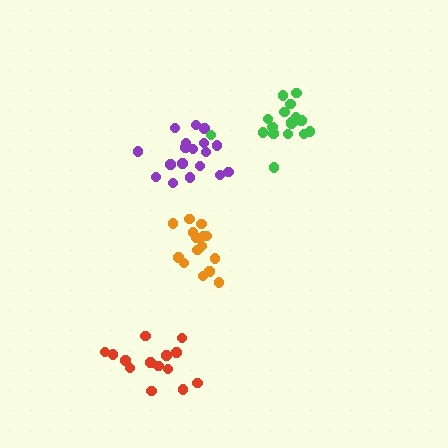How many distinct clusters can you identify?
There are 4 distinct clusters.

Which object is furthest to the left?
The red cluster is leftmost.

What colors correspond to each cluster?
The clusters are colored: red, purple, orange, green.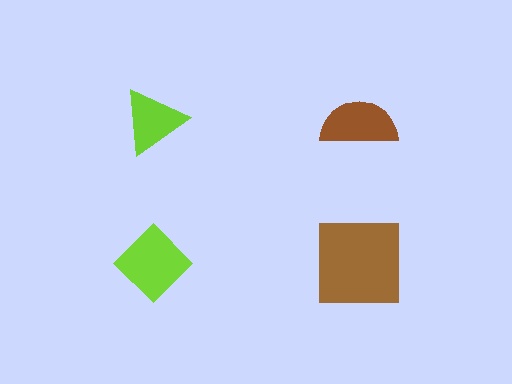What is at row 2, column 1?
A lime diamond.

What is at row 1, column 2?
A brown semicircle.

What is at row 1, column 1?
A lime triangle.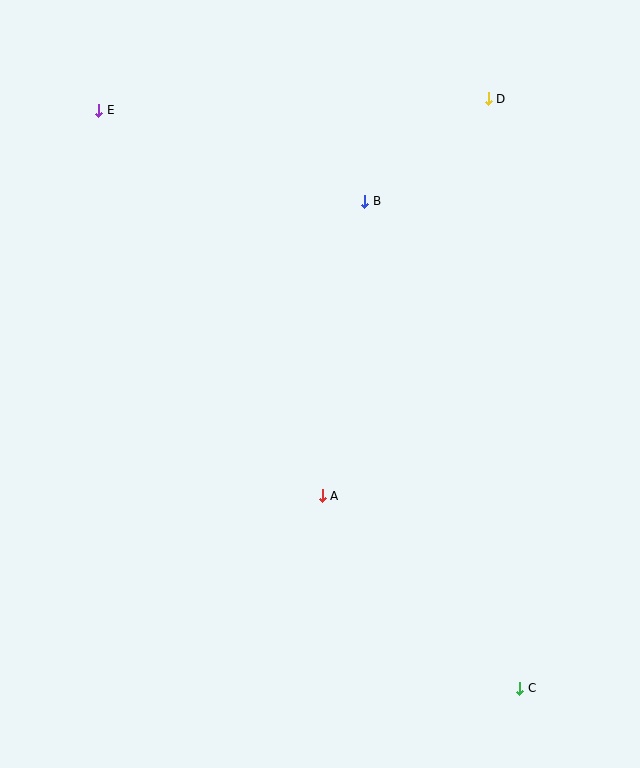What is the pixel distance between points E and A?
The distance between E and A is 446 pixels.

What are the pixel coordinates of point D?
Point D is at (488, 99).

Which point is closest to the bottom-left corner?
Point A is closest to the bottom-left corner.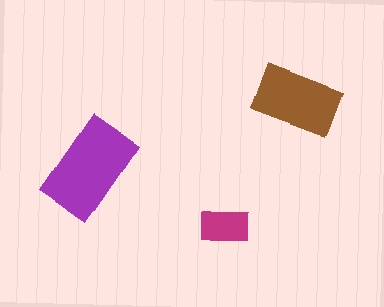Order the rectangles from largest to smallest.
the purple one, the brown one, the magenta one.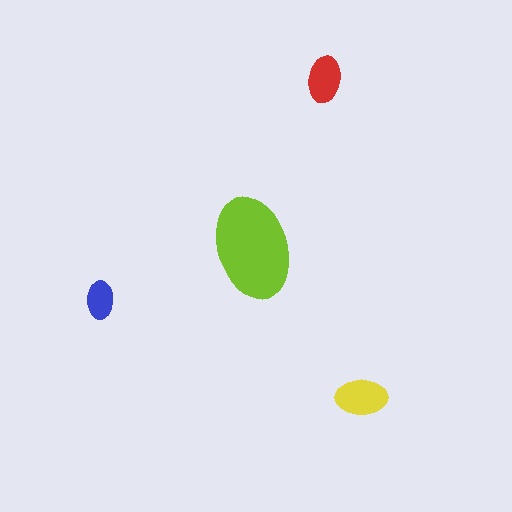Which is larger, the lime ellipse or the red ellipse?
The lime one.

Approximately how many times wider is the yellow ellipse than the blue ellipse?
About 1.5 times wider.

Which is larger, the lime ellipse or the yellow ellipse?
The lime one.